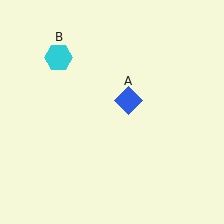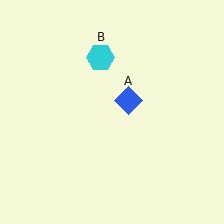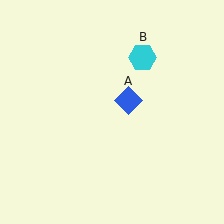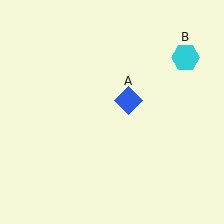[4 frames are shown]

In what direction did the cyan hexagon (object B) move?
The cyan hexagon (object B) moved right.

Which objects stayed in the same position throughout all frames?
Blue diamond (object A) remained stationary.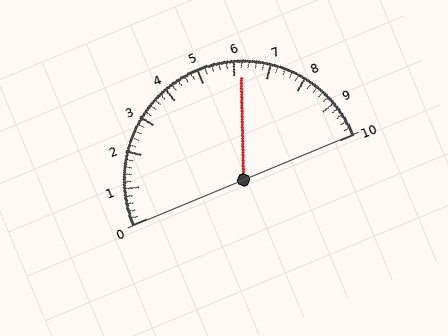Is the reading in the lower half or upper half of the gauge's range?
The reading is in the upper half of the range (0 to 10).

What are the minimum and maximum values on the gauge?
The gauge ranges from 0 to 10.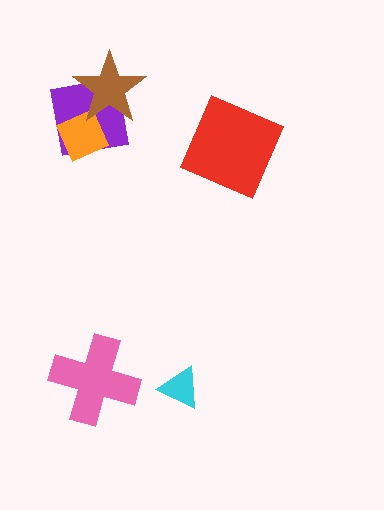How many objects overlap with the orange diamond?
2 objects overlap with the orange diamond.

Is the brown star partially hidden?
No, no other shape covers it.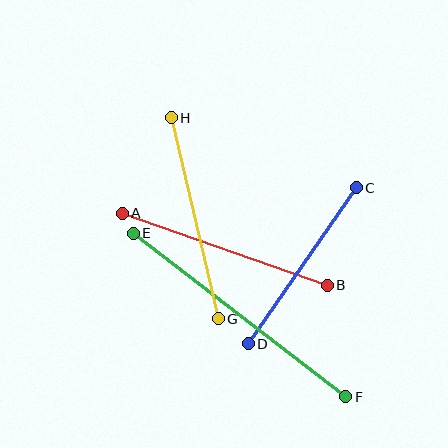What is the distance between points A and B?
The distance is approximately 218 pixels.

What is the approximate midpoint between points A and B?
The midpoint is at approximately (225, 249) pixels.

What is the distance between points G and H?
The distance is approximately 206 pixels.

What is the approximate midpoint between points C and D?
The midpoint is at approximately (302, 266) pixels.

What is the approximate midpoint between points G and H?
The midpoint is at approximately (195, 218) pixels.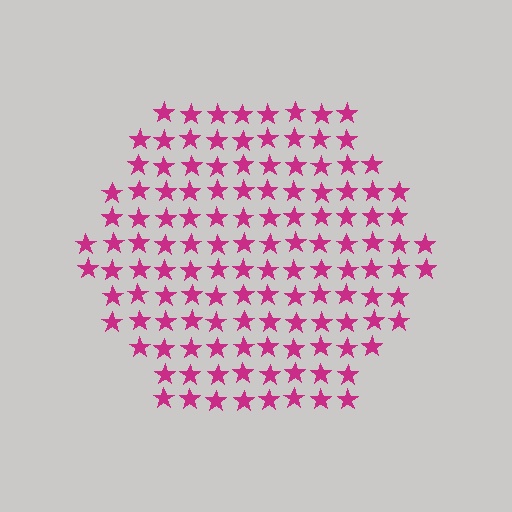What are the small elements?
The small elements are stars.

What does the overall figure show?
The overall figure shows a hexagon.